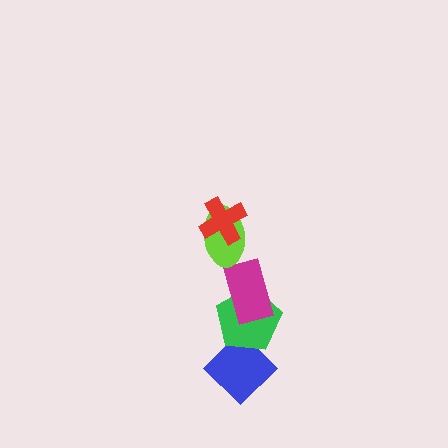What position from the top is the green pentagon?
The green pentagon is 4th from the top.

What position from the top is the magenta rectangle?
The magenta rectangle is 3rd from the top.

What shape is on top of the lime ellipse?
The red cross is on top of the lime ellipse.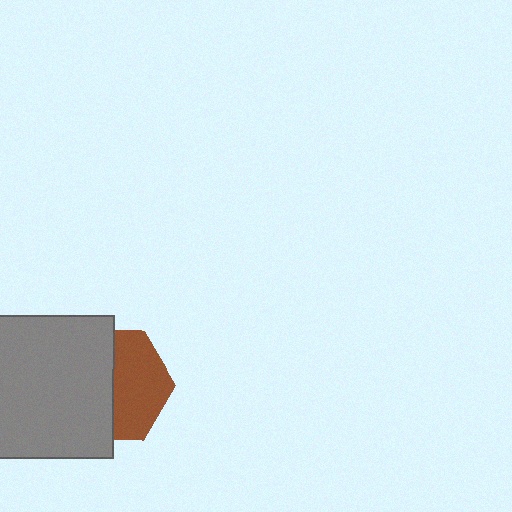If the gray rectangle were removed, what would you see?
You would see the complete brown hexagon.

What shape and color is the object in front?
The object in front is a gray rectangle.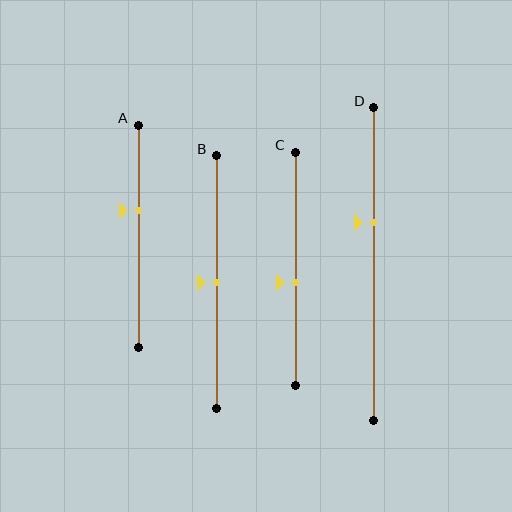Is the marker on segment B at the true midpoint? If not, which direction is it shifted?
Yes, the marker on segment B is at the true midpoint.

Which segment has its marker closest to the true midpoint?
Segment B has its marker closest to the true midpoint.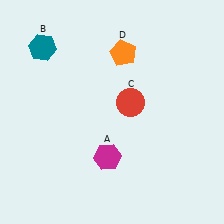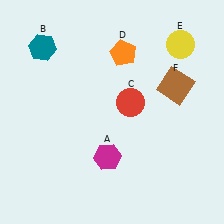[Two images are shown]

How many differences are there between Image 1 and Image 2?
There are 2 differences between the two images.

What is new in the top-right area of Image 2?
A yellow circle (E) was added in the top-right area of Image 2.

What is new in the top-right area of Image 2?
A brown square (F) was added in the top-right area of Image 2.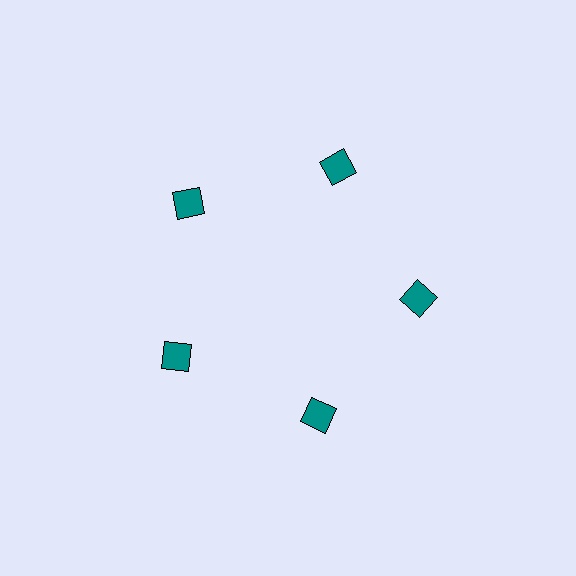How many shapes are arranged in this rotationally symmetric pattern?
There are 5 shapes, arranged in 5 groups of 1.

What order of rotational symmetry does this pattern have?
This pattern has 5-fold rotational symmetry.